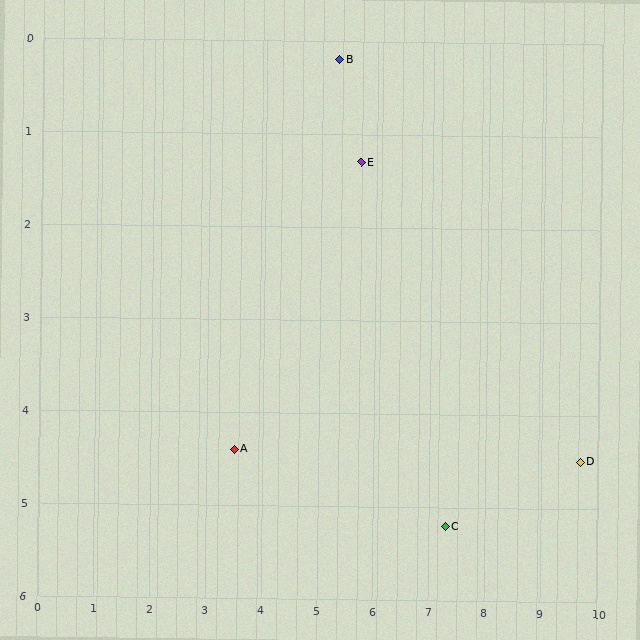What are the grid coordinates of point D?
Point D is at approximately (9.7, 4.5).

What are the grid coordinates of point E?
Point E is at approximately (5.7, 1.3).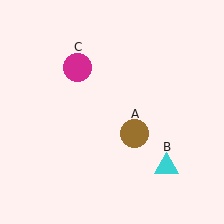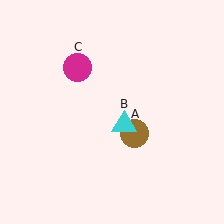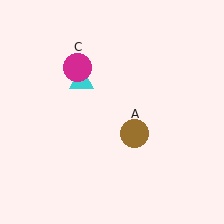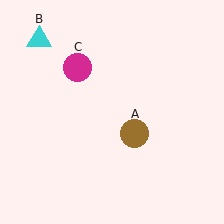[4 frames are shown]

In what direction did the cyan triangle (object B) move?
The cyan triangle (object B) moved up and to the left.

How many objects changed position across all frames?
1 object changed position: cyan triangle (object B).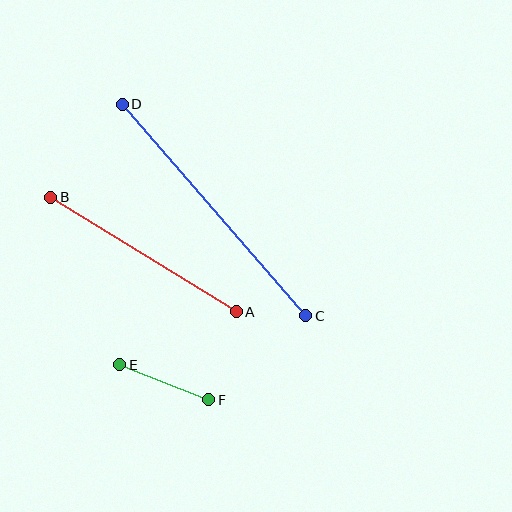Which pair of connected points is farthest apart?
Points C and D are farthest apart.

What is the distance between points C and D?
The distance is approximately 280 pixels.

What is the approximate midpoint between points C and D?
The midpoint is at approximately (214, 210) pixels.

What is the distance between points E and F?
The distance is approximately 96 pixels.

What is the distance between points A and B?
The distance is approximately 218 pixels.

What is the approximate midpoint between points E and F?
The midpoint is at approximately (164, 382) pixels.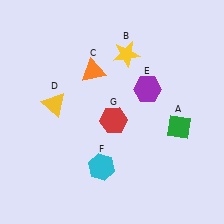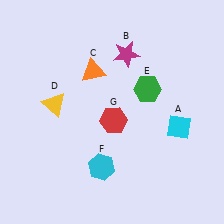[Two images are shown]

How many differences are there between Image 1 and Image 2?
There are 3 differences between the two images.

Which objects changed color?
A changed from green to cyan. B changed from yellow to magenta. E changed from purple to green.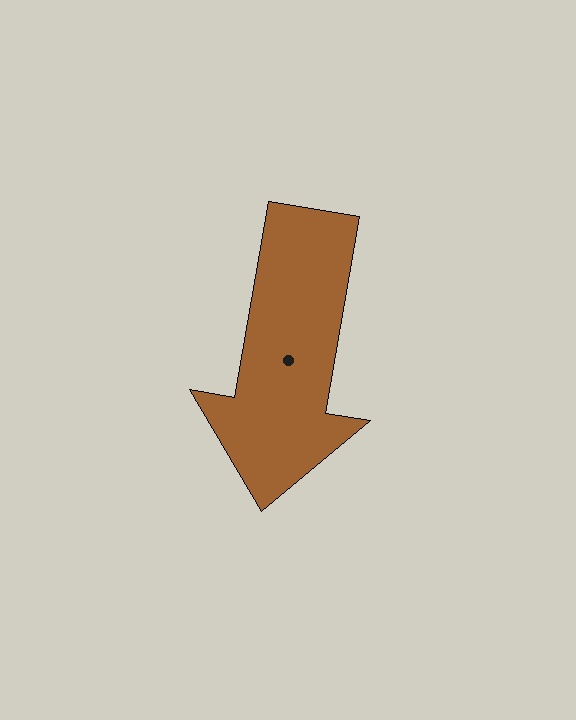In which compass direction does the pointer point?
South.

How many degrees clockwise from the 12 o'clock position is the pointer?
Approximately 190 degrees.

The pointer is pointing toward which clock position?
Roughly 6 o'clock.